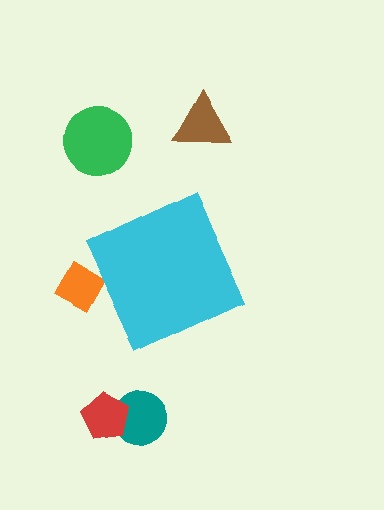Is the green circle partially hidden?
No, the green circle is fully visible.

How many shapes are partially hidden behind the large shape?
1 shape is partially hidden.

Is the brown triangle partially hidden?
No, the brown triangle is fully visible.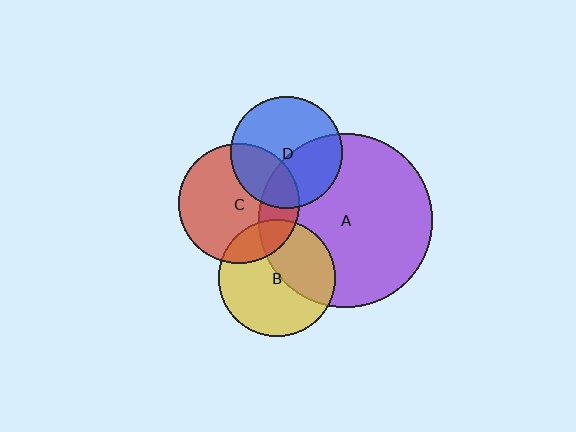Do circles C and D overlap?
Yes.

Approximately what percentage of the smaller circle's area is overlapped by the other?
Approximately 30%.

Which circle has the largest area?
Circle A (purple).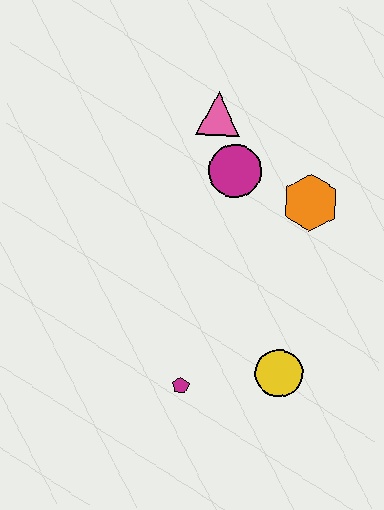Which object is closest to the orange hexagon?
The magenta circle is closest to the orange hexagon.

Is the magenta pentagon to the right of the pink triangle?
No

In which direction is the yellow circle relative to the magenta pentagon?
The yellow circle is to the right of the magenta pentagon.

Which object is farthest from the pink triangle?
The magenta pentagon is farthest from the pink triangle.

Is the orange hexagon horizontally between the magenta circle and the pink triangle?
No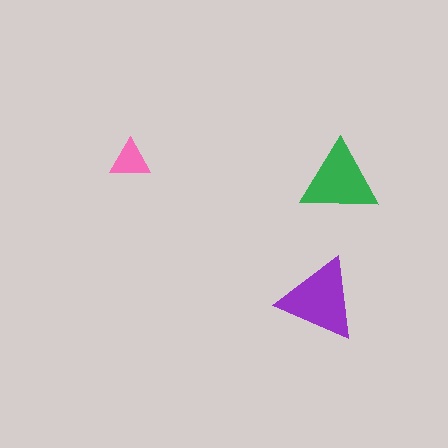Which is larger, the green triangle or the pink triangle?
The green one.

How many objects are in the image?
There are 3 objects in the image.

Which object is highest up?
The pink triangle is topmost.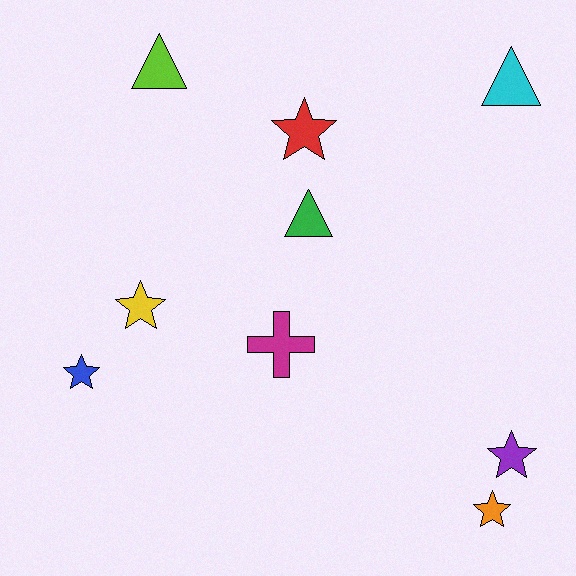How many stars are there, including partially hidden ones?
There are 5 stars.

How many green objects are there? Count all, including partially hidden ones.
There is 1 green object.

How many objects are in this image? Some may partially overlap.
There are 9 objects.